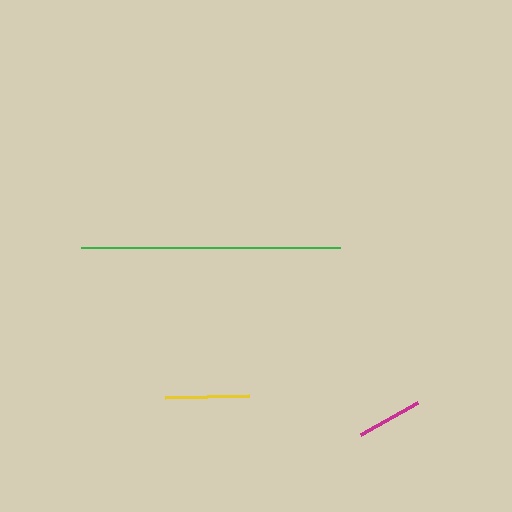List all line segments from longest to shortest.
From longest to shortest: green, yellow, magenta.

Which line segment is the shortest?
The magenta line is the shortest at approximately 65 pixels.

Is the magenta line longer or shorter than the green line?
The green line is longer than the magenta line.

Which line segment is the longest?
The green line is the longest at approximately 260 pixels.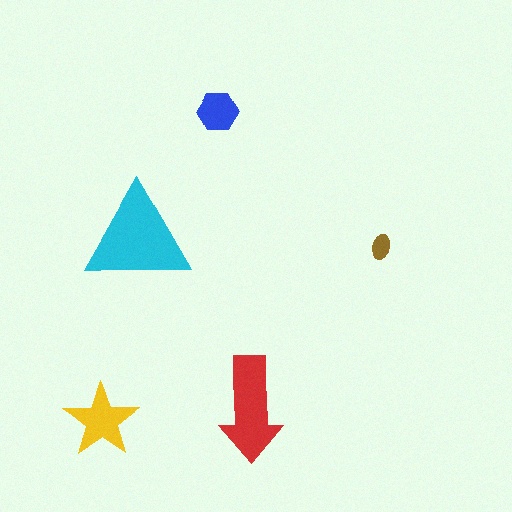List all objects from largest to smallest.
The cyan triangle, the red arrow, the yellow star, the blue hexagon, the brown ellipse.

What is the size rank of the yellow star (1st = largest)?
3rd.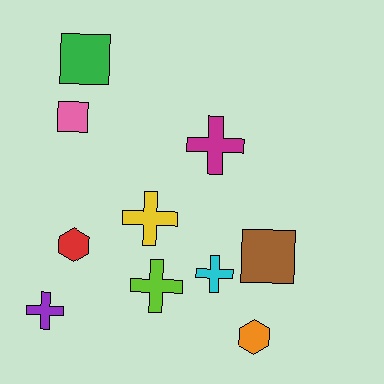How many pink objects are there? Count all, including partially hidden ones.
There is 1 pink object.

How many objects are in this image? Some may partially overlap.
There are 10 objects.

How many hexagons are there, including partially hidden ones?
There are 2 hexagons.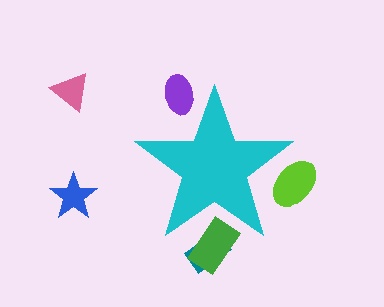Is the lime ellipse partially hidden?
Yes, the lime ellipse is partially hidden behind the cyan star.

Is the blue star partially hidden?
No, the blue star is fully visible.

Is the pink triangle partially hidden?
No, the pink triangle is fully visible.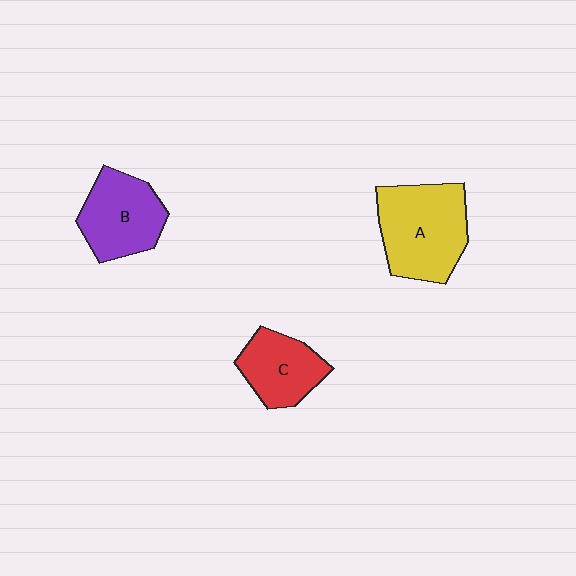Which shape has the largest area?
Shape A (yellow).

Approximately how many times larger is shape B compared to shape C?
Approximately 1.2 times.